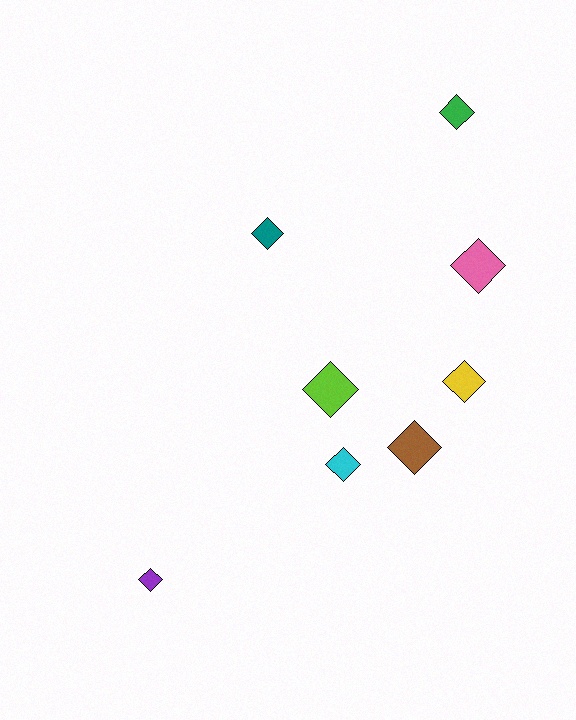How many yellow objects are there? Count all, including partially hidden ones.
There is 1 yellow object.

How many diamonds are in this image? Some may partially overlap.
There are 8 diamonds.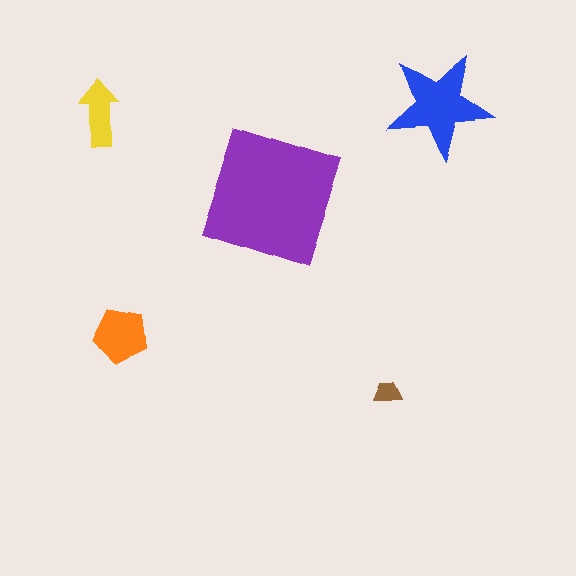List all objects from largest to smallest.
The purple square, the blue star, the orange pentagon, the yellow arrow, the brown trapezoid.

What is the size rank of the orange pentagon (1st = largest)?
3rd.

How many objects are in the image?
There are 5 objects in the image.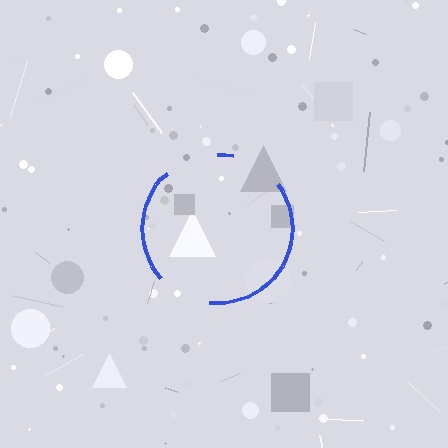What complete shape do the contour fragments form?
The contour fragments form a circle.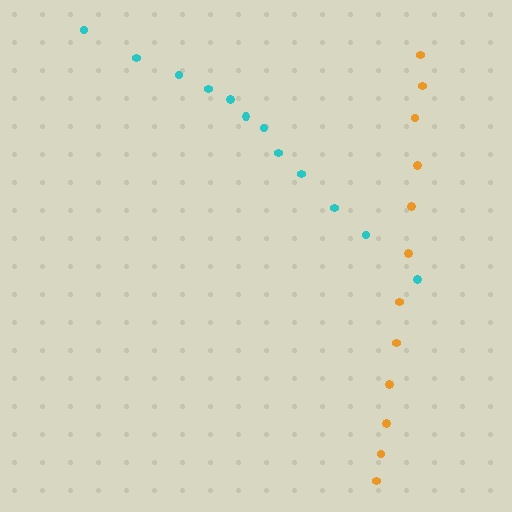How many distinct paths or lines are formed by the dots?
There are 2 distinct paths.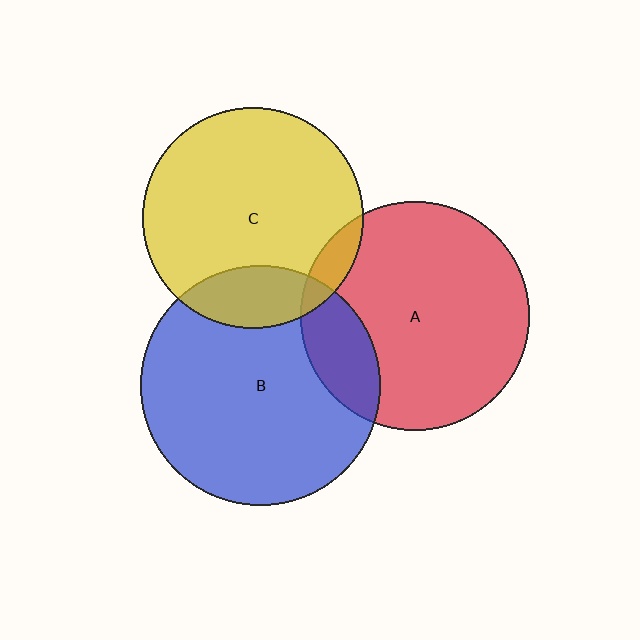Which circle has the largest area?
Circle B (blue).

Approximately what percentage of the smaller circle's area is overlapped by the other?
Approximately 10%.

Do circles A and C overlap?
Yes.